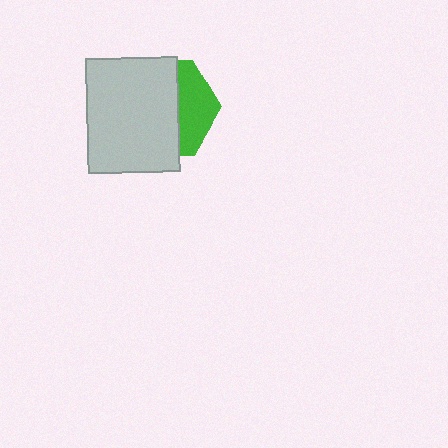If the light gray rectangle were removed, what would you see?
You would see the complete green hexagon.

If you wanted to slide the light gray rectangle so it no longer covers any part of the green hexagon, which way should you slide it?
Slide it left — that is the most direct way to separate the two shapes.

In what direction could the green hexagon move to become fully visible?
The green hexagon could move right. That would shift it out from behind the light gray rectangle entirely.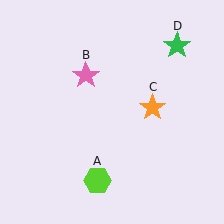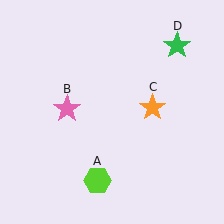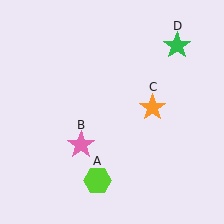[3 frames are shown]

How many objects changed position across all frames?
1 object changed position: pink star (object B).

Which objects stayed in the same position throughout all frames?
Lime hexagon (object A) and orange star (object C) and green star (object D) remained stationary.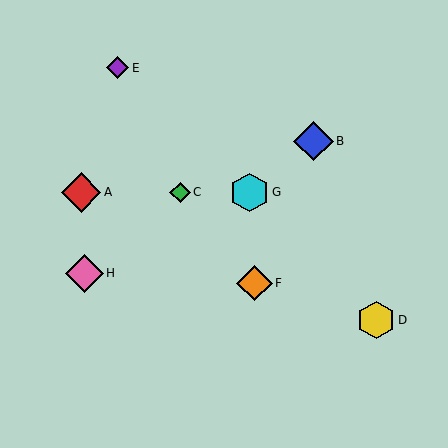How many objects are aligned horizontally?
3 objects (A, C, G) are aligned horizontally.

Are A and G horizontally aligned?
Yes, both are at y≈192.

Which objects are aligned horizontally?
Objects A, C, G are aligned horizontally.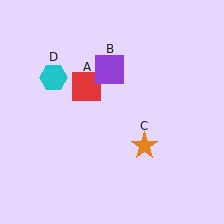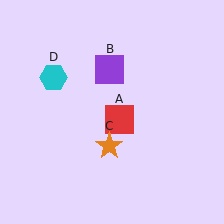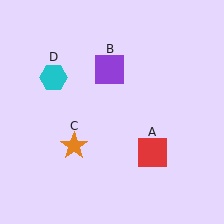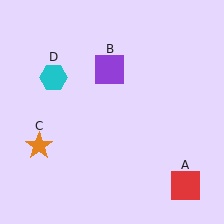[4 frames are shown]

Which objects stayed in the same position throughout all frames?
Purple square (object B) and cyan hexagon (object D) remained stationary.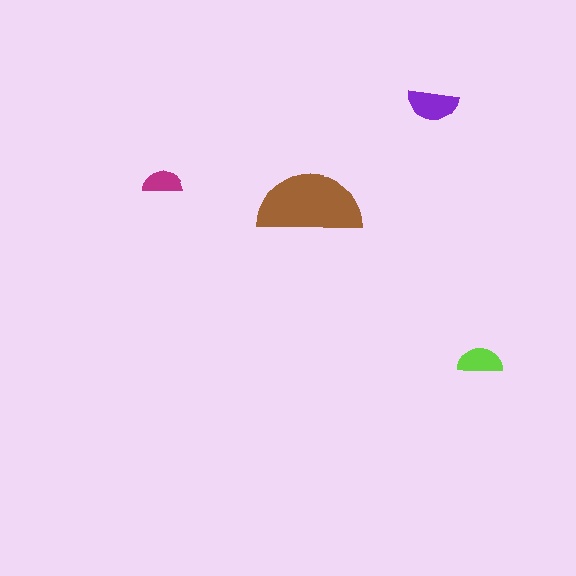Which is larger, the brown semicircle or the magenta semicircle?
The brown one.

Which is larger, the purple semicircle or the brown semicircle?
The brown one.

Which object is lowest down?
The lime semicircle is bottommost.